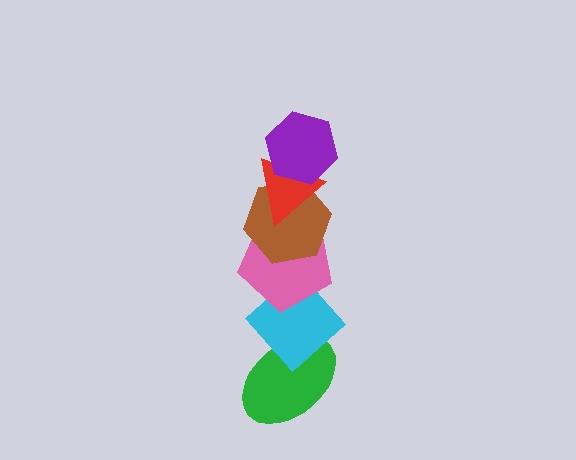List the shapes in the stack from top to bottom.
From top to bottom: the purple hexagon, the red triangle, the brown hexagon, the pink pentagon, the cyan diamond, the green ellipse.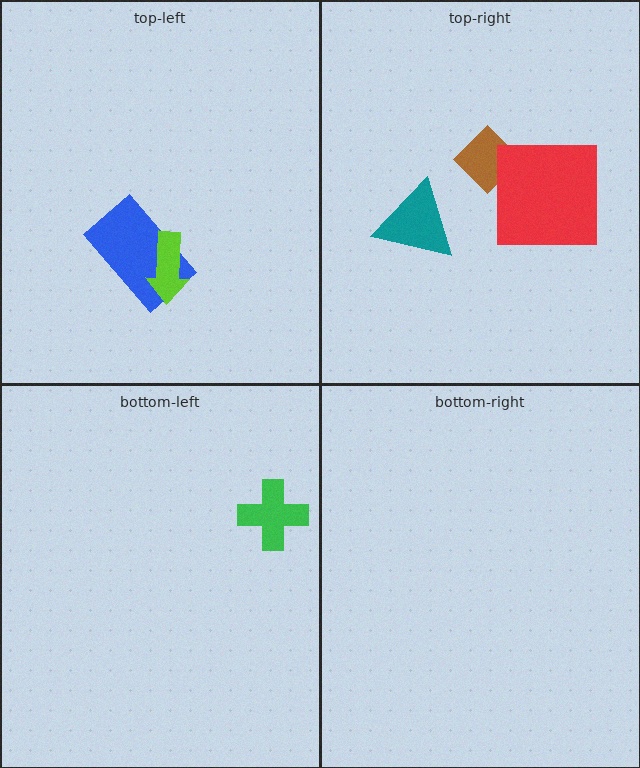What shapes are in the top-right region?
The teal triangle, the brown diamond, the red square.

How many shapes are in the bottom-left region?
1.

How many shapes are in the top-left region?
2.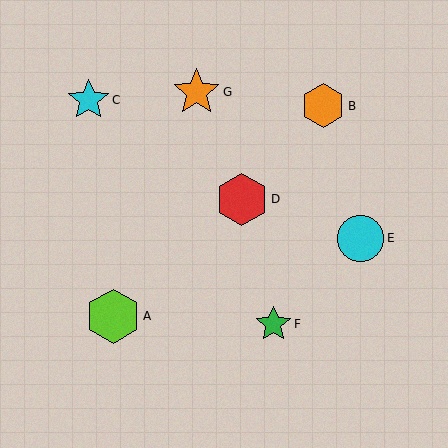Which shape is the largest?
The lime hexagon (labeled A) is the largest.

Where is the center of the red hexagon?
The center of the red hexagon is at (242, 199).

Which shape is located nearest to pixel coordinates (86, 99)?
The cyan star (labeled C) at (89, 100) is nearest to that location.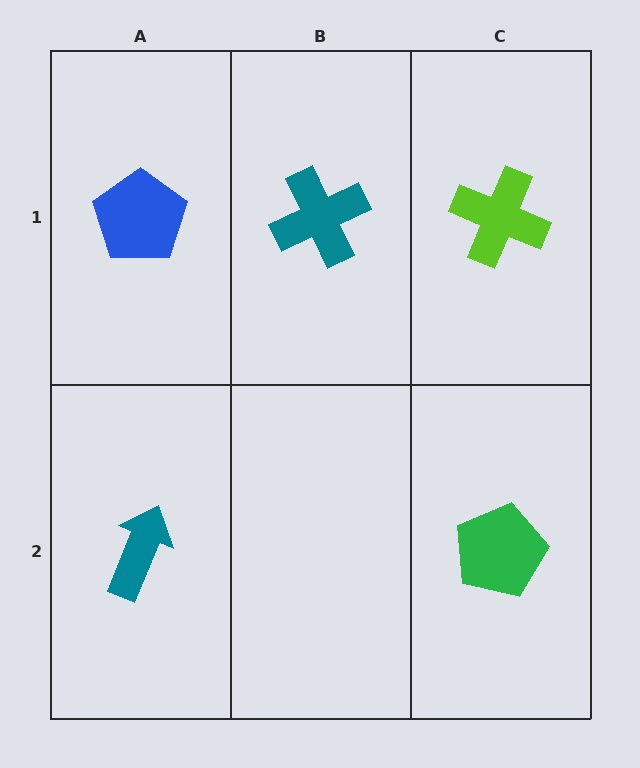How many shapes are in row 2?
2 shapes.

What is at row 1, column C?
A lime cross.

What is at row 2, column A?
A teal arrow.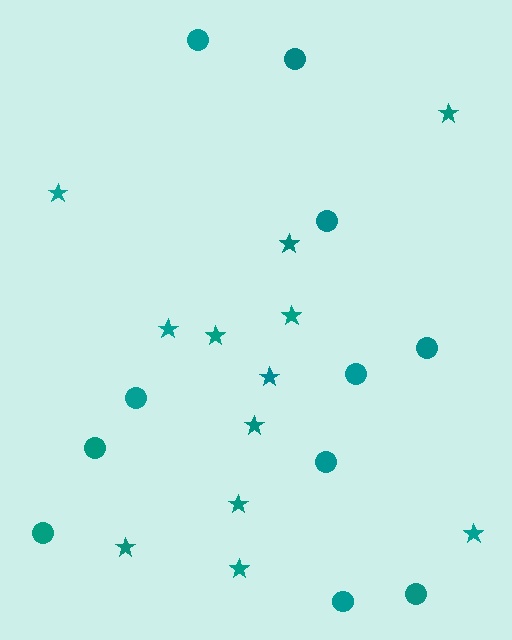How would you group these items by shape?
There are 2 groups: one group of stars (12) and one group of circles (11).